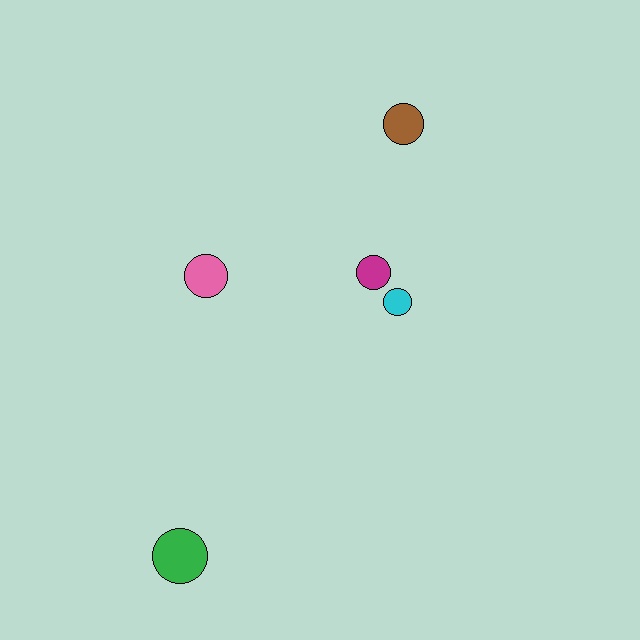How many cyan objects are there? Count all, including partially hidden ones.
There is 1 cyan object.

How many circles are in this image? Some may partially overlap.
There are 5 circles.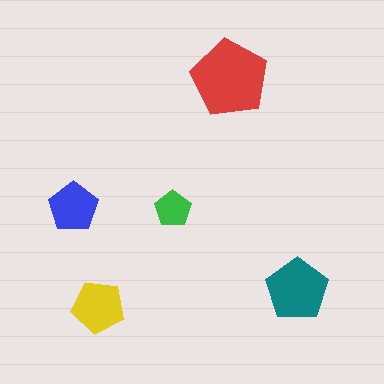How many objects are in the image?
There are 5 objects in the image.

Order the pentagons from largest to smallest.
the red one, the teal one, the yellow one, the blue one, the green one.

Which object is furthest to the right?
The teal pentagon is rightmost.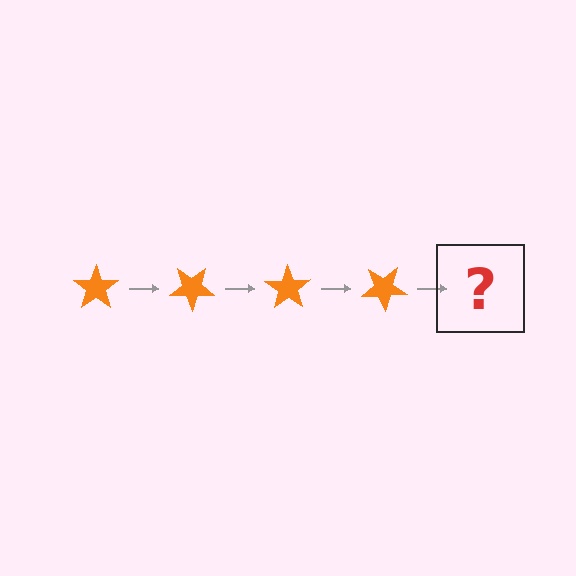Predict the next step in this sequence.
The next step is an orange star rotated 140 degrees.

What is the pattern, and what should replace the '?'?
The pattern is that the star rotates 35 degrees each step. The '?' should be an orange star rotated 140 degrees.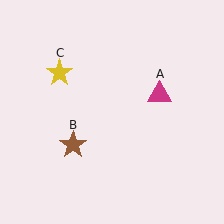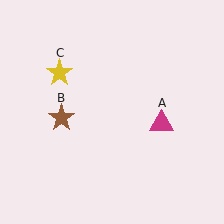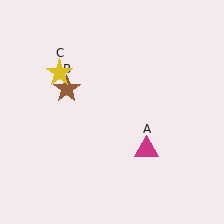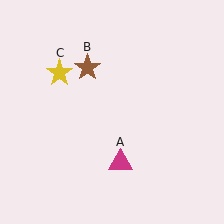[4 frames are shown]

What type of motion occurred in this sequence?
The magenta triangle (object A), brown star (object B) rotated clockwise around the center of the scene.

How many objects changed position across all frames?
2 objects changed position: magenta triangle (object A), brown star (object B).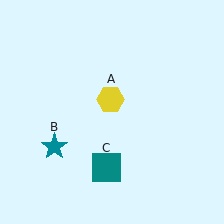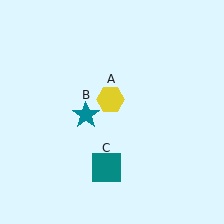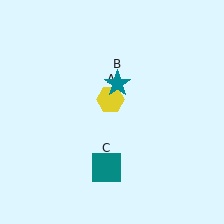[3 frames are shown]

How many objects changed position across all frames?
1 object changed position: teal star (object B).